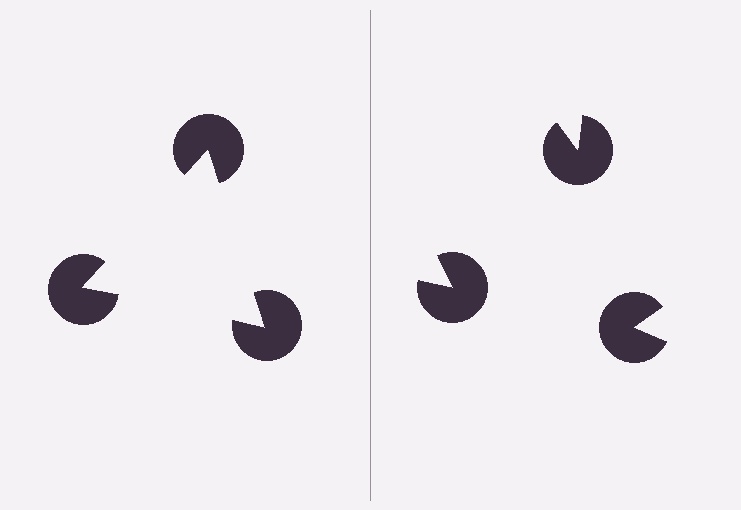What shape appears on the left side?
An illusory triangle.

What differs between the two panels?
The pac-man discs are positioned identically on both sides; only the wedge orientations differ. On the left they align to a triangle; on the right they are misaligned.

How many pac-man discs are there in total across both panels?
6 — 3 on each side.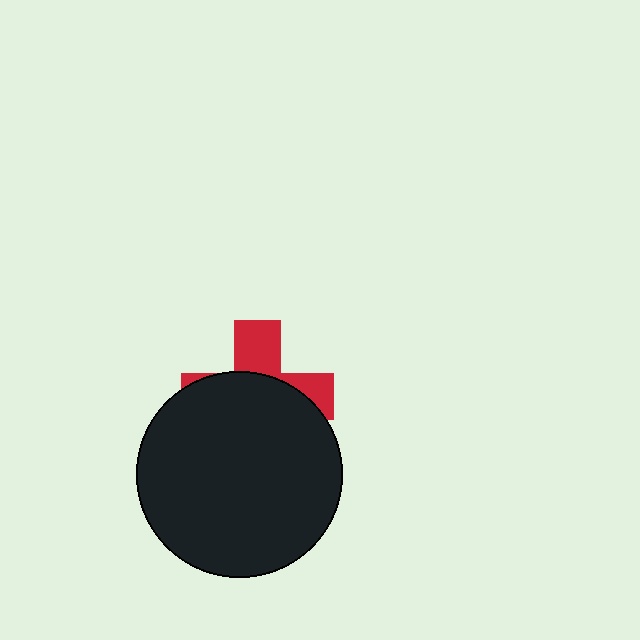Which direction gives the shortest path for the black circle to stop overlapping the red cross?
Moving down gives the shortest separation.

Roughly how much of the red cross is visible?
A small part of it is visible (roughly 34%).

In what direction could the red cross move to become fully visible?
The red cross could move up. That would shift it out from behind the black circle entirely.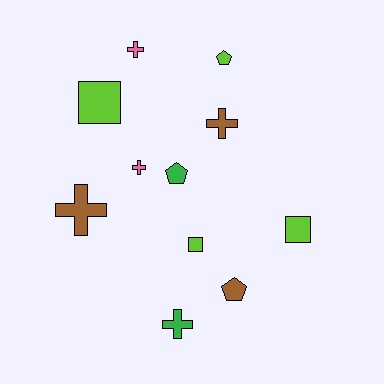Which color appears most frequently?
Lime, with 4 objects.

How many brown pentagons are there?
There is 1 brown pentagon.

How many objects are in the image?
There are 11 objects.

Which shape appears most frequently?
Cross, with 5 objects.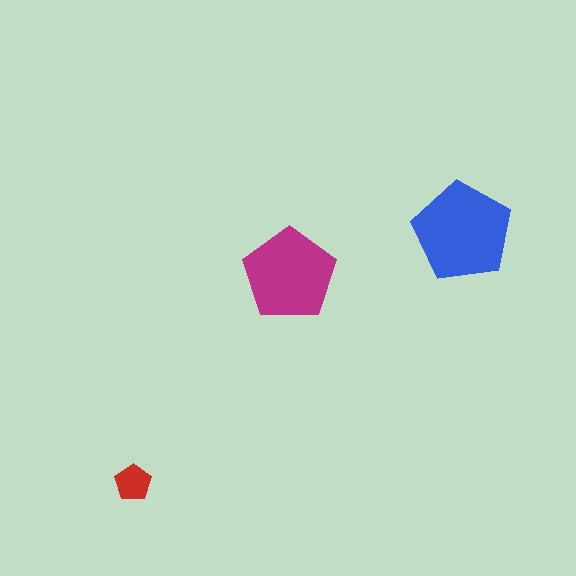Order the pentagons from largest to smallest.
the blue one, the magenta one, the red one.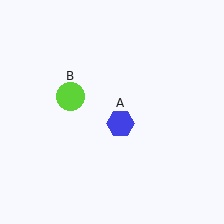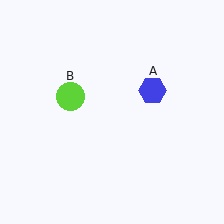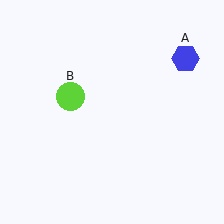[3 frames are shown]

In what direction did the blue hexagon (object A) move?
The blue hexagon (object A) moved up and to the right.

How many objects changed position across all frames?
1 object changed position: blue hexagon (object A).